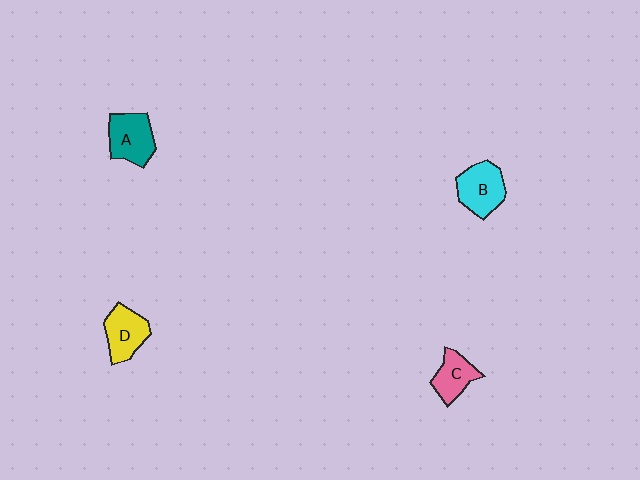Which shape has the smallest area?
Shape C (pink).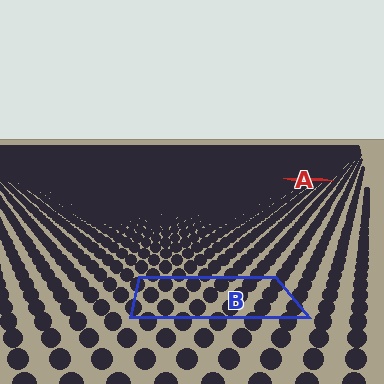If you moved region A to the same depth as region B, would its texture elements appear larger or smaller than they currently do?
They would appear larger. At a closer depth, the same texture elements are projected at a bigger on-screen size.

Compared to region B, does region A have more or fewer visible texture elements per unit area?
Region A has more texture elements per unit area — they are packed more densely because it is farther away.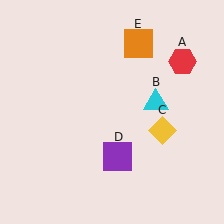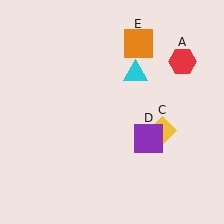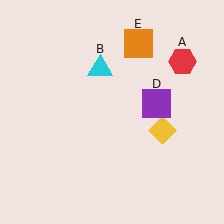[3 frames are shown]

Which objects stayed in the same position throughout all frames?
Red hexagon (object A) and yellow diamond (object C) and orange square (object E) remained stationary.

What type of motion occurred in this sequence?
The cyan triangle (object B), purple square (object D) rotated counterclockwise around the center of the scene.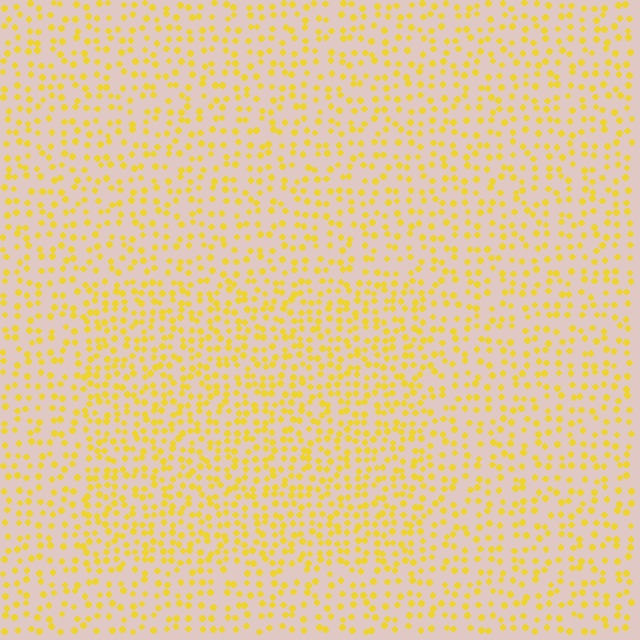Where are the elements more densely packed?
The elements are more densely packed inside the rectangle boundary.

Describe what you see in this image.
The image contains small yellow elements arranged at two different densities. A rectangle-shaped region is visible where the elements are more densely packed than the surrounding area.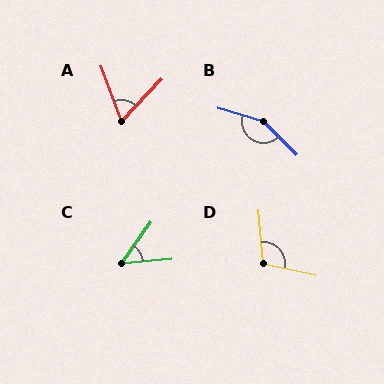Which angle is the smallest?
C, at approximately 49 degrees.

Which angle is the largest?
B, at approximately 152 degrees.